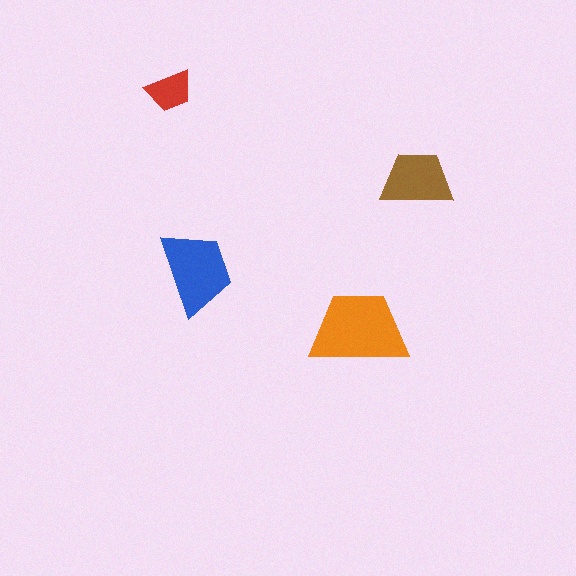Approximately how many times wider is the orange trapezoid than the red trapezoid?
About 2 times wider.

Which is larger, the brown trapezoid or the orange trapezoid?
The orange one.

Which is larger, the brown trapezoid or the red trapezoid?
The brown one.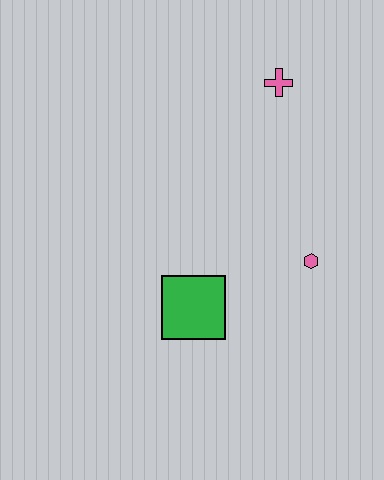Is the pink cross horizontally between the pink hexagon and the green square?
Yes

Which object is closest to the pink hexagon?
The green square is closest to the pink hexagon.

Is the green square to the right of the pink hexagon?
No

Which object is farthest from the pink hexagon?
The pink cross is farthest from the pink hexagon.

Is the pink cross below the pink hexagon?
No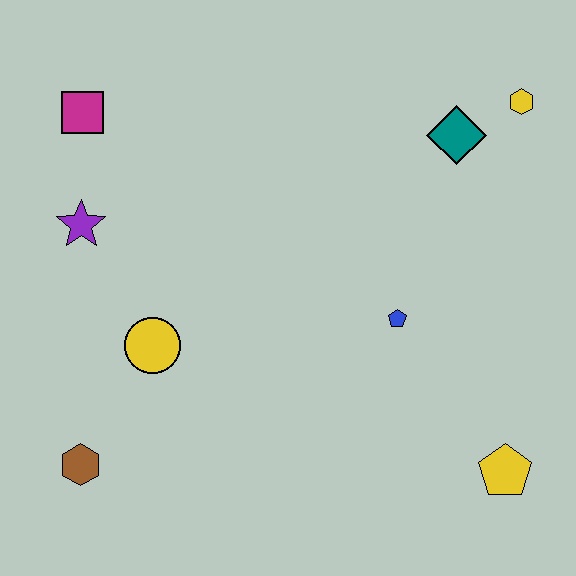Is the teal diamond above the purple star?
Yes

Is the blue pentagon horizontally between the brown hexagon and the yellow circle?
No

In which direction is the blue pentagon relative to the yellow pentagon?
The blue pentagon is above the yellow pentagon.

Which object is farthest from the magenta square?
The yellow pentagon is farthest from the magenta square.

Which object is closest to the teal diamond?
The yellow hexagon is closest to the teal diamond.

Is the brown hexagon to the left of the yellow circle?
Yes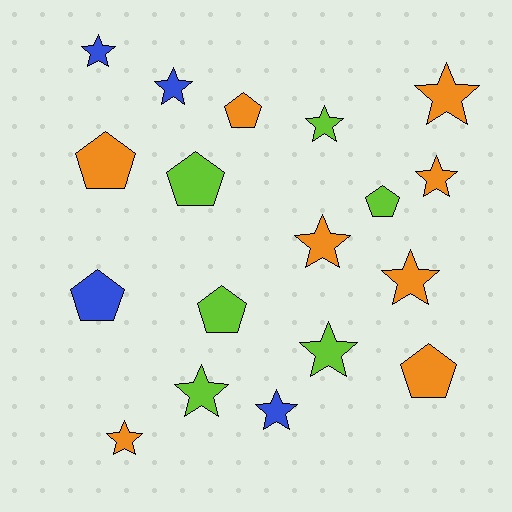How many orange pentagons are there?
There are 3 orange pentagons.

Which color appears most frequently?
Orange, with 8 objects.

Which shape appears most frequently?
Star, with 11 objects.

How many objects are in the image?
There are 18 objects.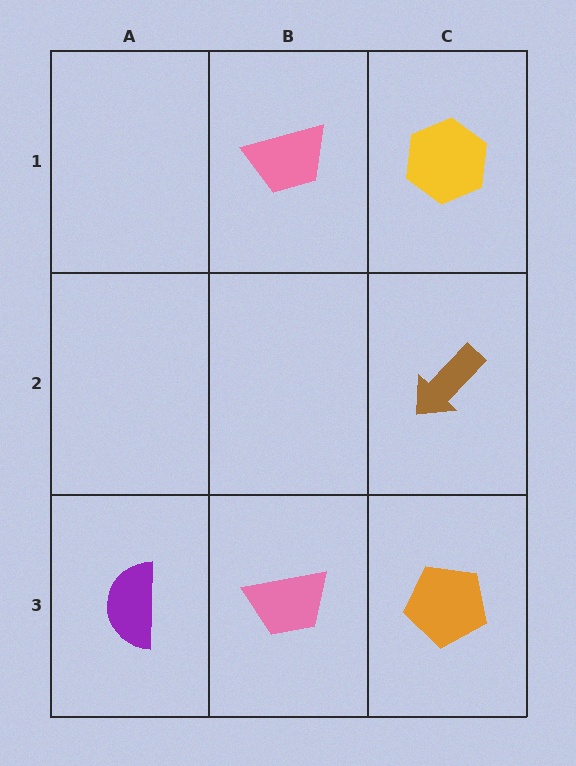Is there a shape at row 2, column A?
No, that cell is empty.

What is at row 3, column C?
An orange pentagon.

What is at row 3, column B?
A pink trapezoid.